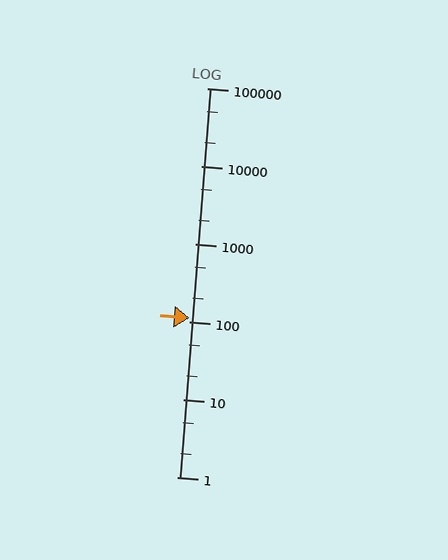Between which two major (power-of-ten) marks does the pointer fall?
The pointer is between 100 and 1000.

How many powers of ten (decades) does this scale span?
The scale spans 5 decades, from 1 to 100000.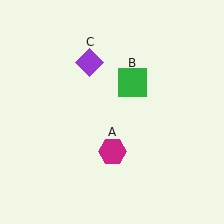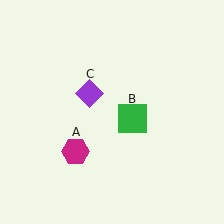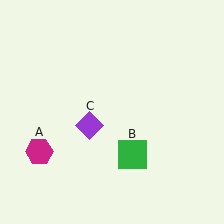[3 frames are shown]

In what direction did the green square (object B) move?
The green square (object B) moved down.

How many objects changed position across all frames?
3 objects changed position: magenta hexagon (object A), green square (object B), purple diamond (object C).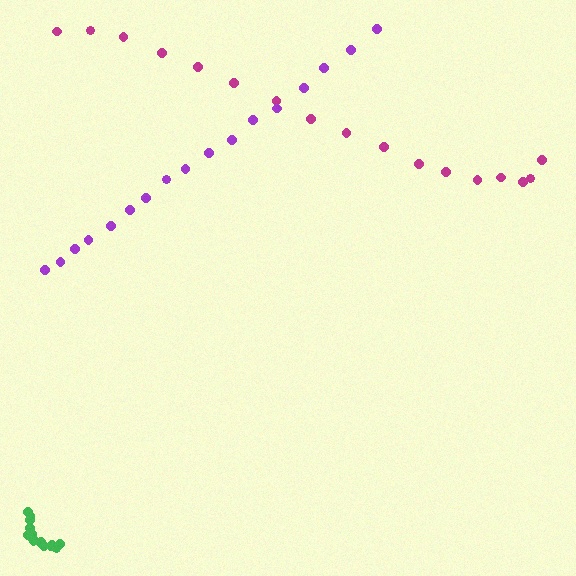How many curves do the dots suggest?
There are 3 distinct paths.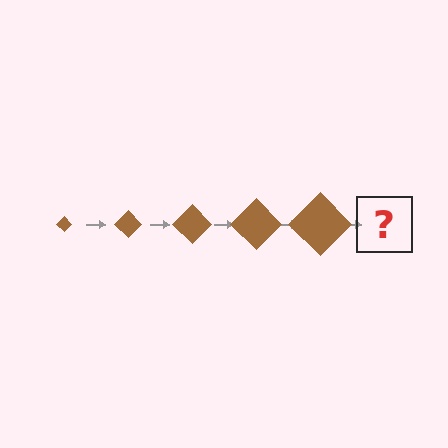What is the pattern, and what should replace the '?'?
The pattern is that the diamond gets progressively larger each step. The '?' should be a brown diamond, larger than the previous one.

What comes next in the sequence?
The next element should be a brown diamond, larger than the previous one.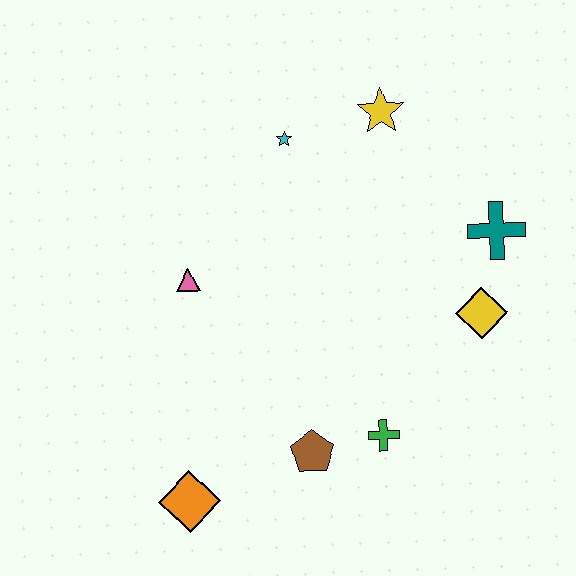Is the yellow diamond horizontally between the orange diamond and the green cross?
No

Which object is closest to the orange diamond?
The brown pentagon is closest to the orange diamond.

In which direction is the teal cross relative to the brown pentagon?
The teal cross is above the brown pentagon.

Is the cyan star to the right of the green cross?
No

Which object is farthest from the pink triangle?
The teal cross is farthest from the pink triangle.